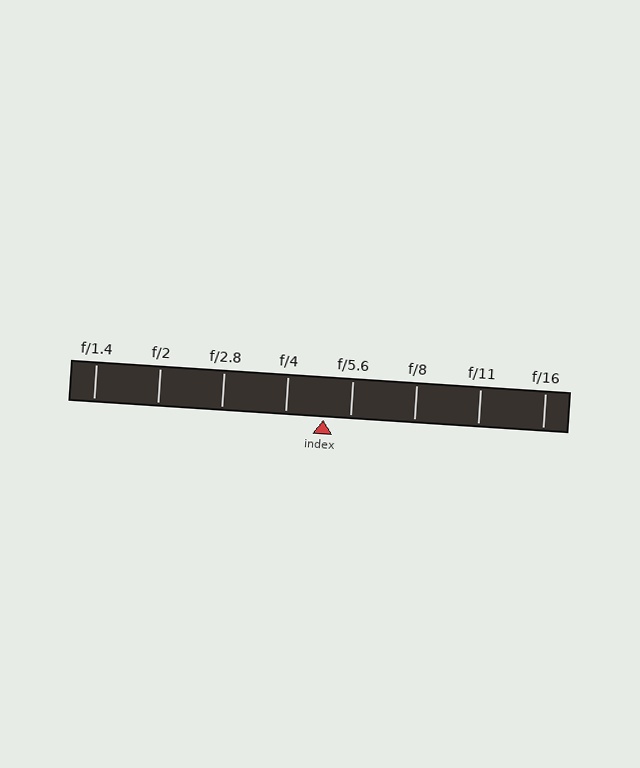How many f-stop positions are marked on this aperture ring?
There are 8 f-stop positions marked.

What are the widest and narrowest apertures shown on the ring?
The widest aperture shown is f/1.4 and the narrowest is f/16.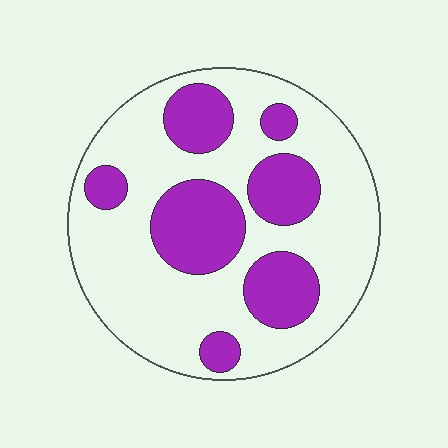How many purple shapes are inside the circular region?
7.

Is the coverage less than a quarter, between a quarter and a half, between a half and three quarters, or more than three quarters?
Between a quarter and a half.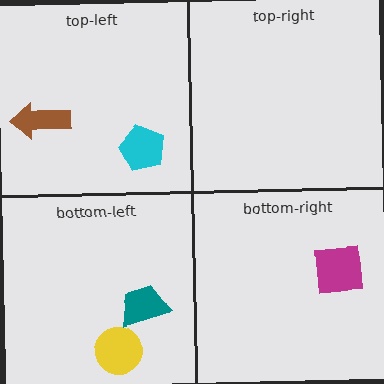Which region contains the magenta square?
The bottom-right region.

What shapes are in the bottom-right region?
The magenta square.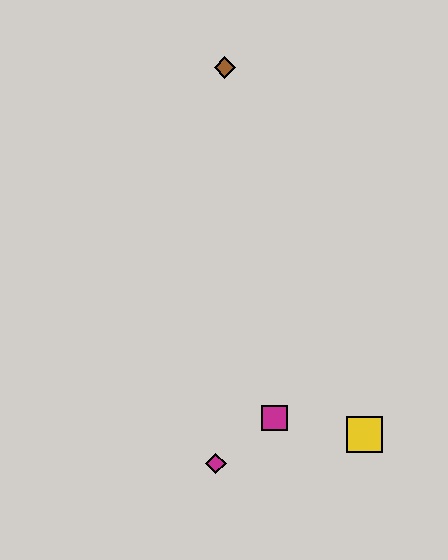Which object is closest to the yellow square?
The magenta square is closest to the yellow square.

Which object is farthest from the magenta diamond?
The brown diamond is farthest from the magenta diamond.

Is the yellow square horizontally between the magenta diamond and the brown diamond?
No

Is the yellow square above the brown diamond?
No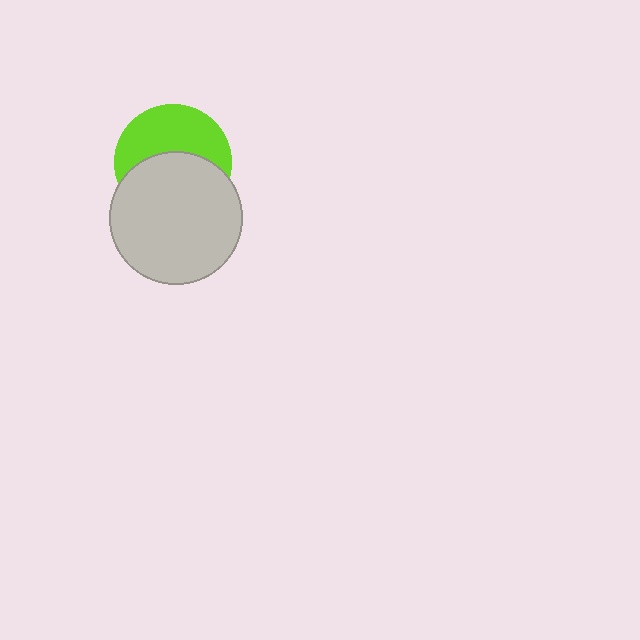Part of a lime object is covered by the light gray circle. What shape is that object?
It is a circle.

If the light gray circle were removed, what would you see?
You would see the complete lime circle.